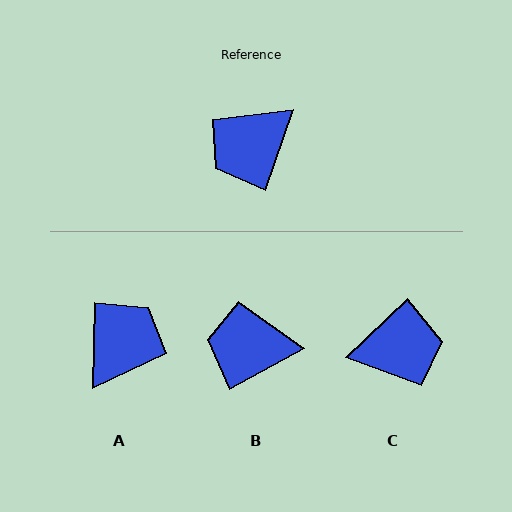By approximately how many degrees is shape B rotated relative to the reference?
Approximately 43 degrees clockwise.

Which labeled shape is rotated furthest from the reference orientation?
A, about 162 degrees away.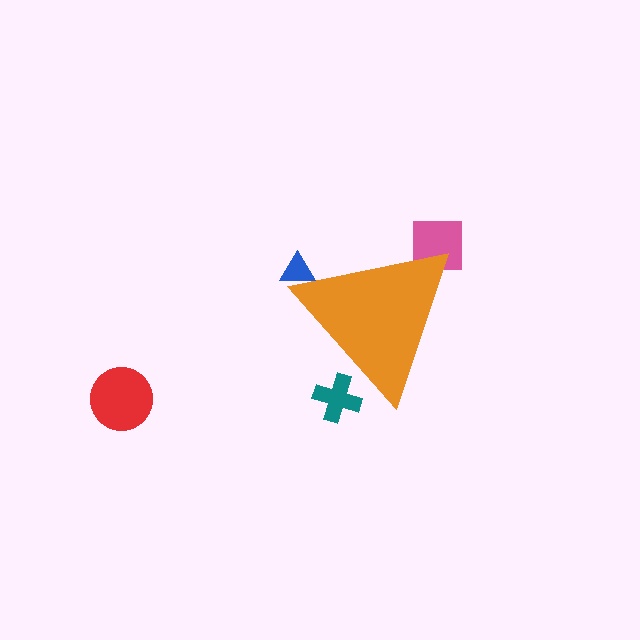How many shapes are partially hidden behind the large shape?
3 shapes are partially hidden.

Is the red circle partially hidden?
No, the red circle is fully visible.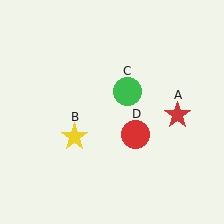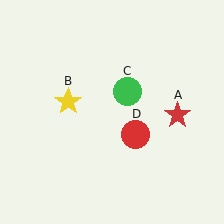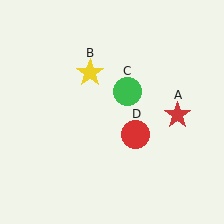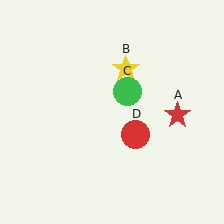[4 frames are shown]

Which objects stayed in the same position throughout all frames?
Red star (object A) and green circle (object C) and red circle (object D) remained stationary.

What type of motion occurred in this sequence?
The yellow star (object B) rotated clockwise around the center of the scene.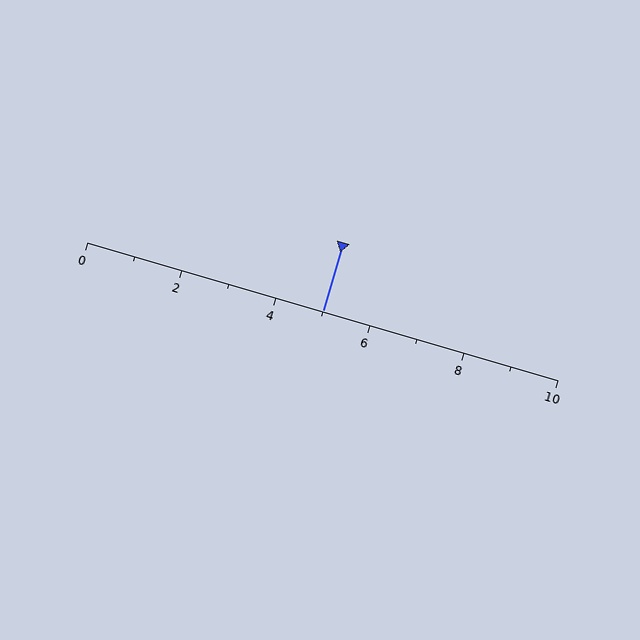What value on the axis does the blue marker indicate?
The marker indicates approximately 5.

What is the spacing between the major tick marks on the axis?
The major ticks are spaced 2 apart.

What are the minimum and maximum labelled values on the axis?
The axis runs from 0 to 10.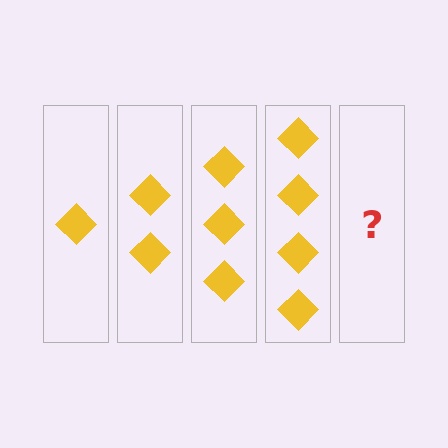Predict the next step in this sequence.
The next step is 5 diamonds.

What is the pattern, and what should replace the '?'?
The pattern is that each step adds one more diamond. The '?' should be 5 diamonds.